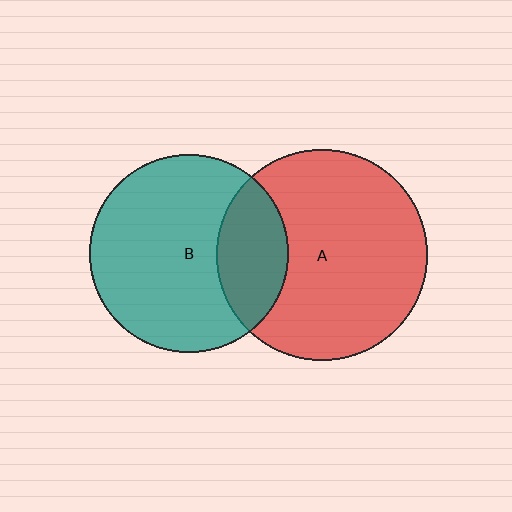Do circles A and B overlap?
Yes.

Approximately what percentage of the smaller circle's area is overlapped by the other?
Approximately 25%.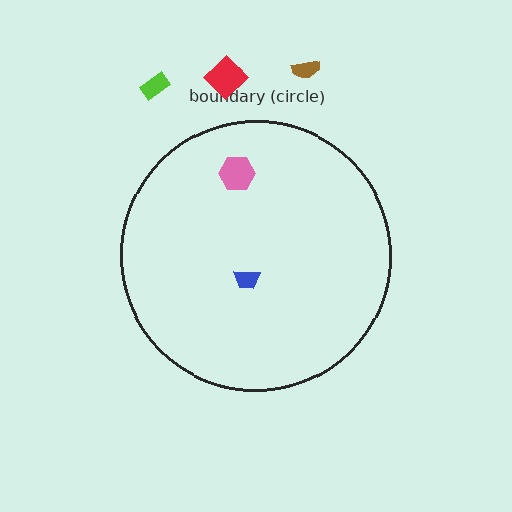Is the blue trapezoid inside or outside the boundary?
Inside.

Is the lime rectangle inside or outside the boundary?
Outside.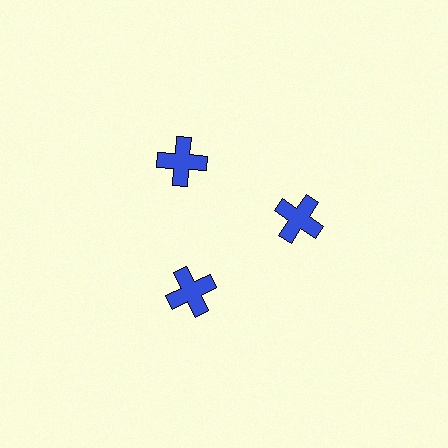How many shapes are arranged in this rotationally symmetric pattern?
There are 3 shapes, arranged in 3 groups of 1.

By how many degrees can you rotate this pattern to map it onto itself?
The pattern maps onto itself every 120 degrees of rotation.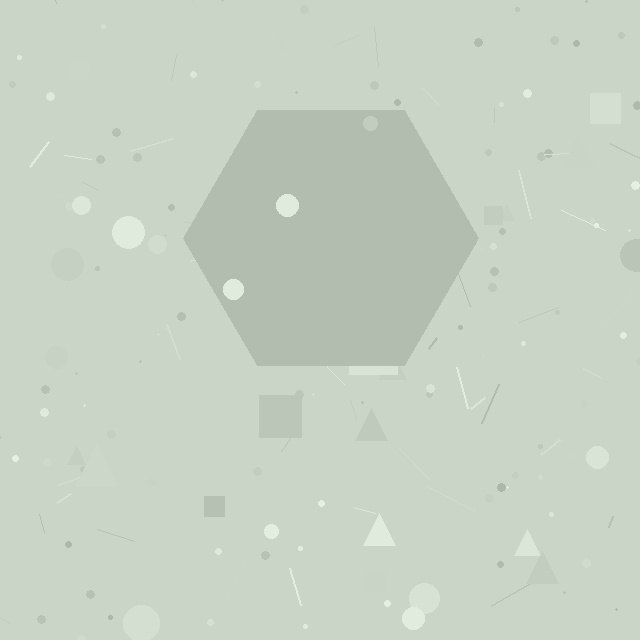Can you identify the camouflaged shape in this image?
The camouflaged shape is a hexagon.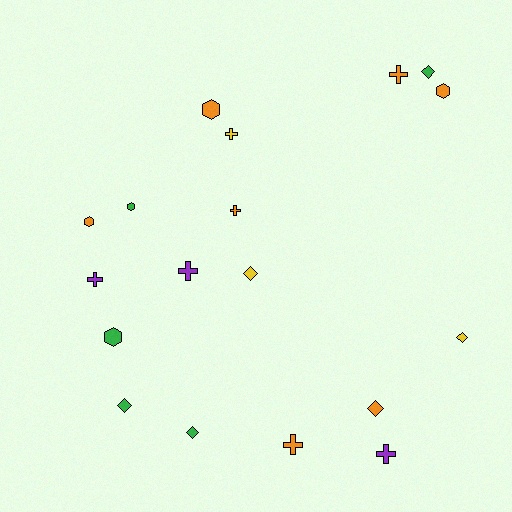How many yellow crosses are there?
There is 1 yellow cross.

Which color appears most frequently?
Orange, with 7 objects.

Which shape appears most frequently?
Cross, with 7 objects.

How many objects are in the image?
There are 18 objects.